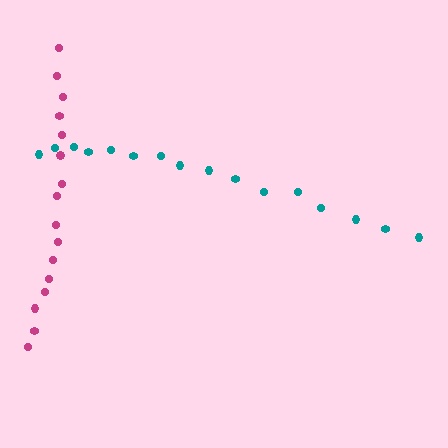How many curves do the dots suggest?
There are 2 distinct paths.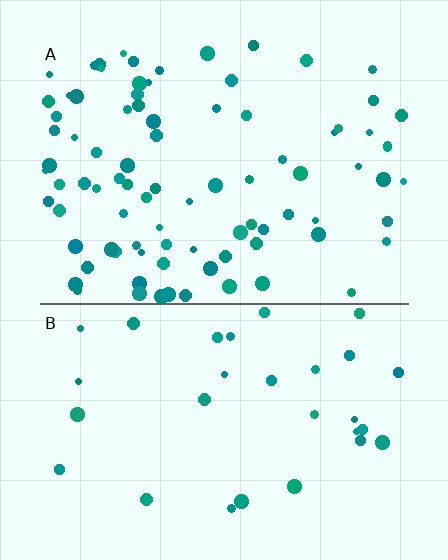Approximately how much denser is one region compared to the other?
Approximately 2.9× — region A over region B.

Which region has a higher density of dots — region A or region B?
A (the top).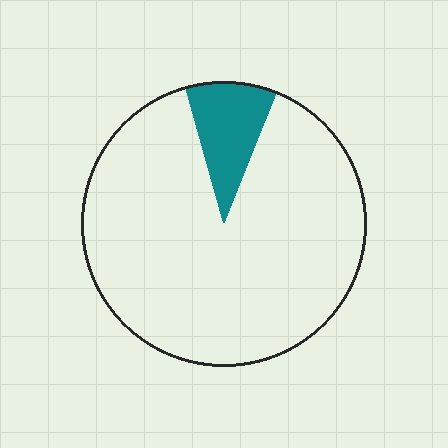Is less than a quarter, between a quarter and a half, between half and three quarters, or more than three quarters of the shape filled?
Less than a quarter.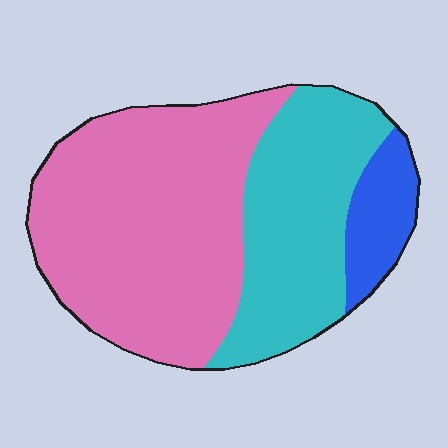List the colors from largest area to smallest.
From largest to smallest: pink, cyan, blue.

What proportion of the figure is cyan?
Cyan covers about 35% of the figure.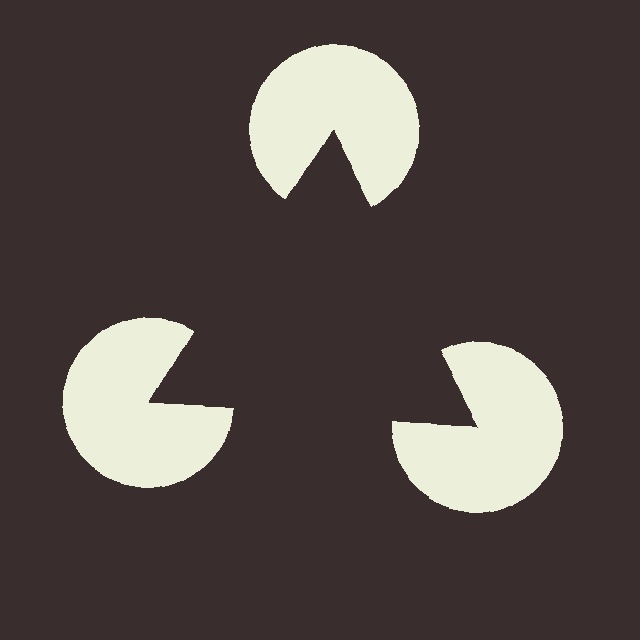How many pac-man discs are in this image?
There are 3 — one at each vertex of the illusory triangle.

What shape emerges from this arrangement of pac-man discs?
An illusory triangle — its edges are inferred from the aligned wedge cuts in the pac-man discs, not physically drawn.